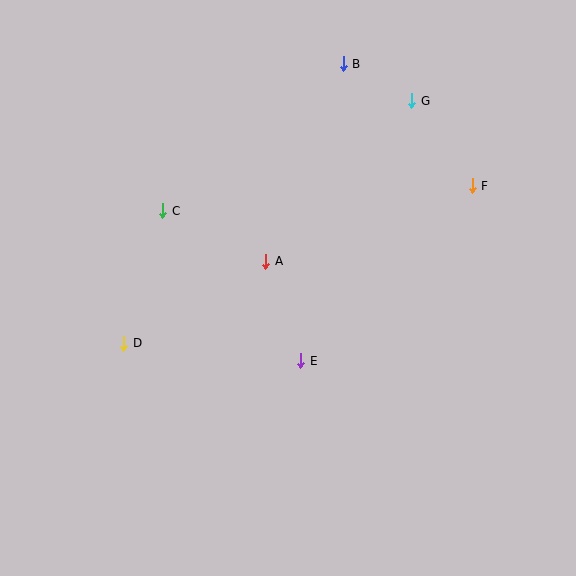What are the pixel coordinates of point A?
Point A is at (266, 261).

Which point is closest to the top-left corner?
Point C is closest to the top-left corner.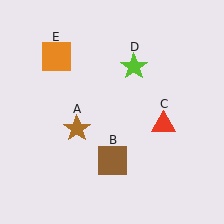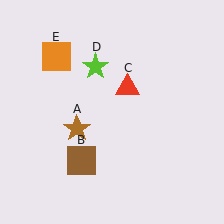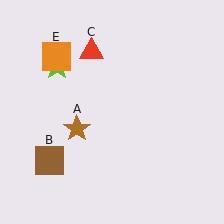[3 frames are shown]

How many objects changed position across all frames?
3 objects changed position: brown square (object B), red triangle (object C), lime star (object D).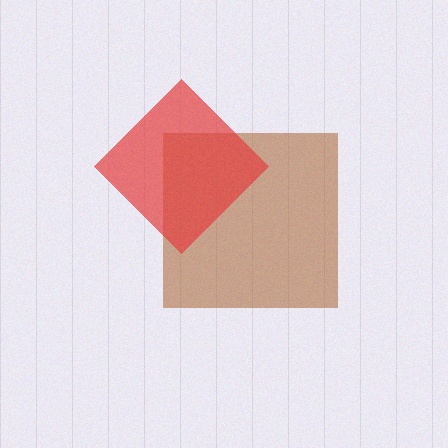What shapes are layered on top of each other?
The layered shapes are: a brown square, a red diamond.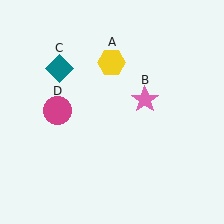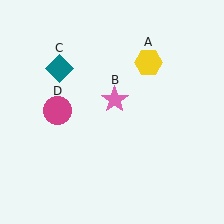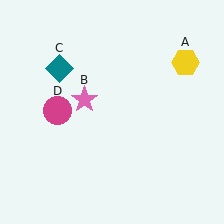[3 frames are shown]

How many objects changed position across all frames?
2 objects changed position: yellow hexagon (object A), pink star (object B).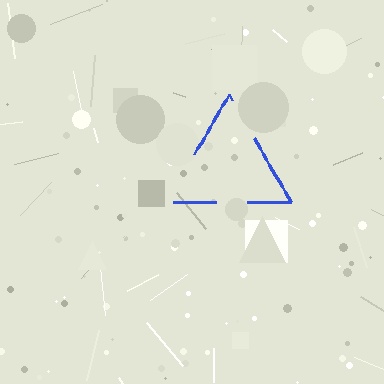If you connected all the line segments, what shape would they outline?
They would outline a triangle.